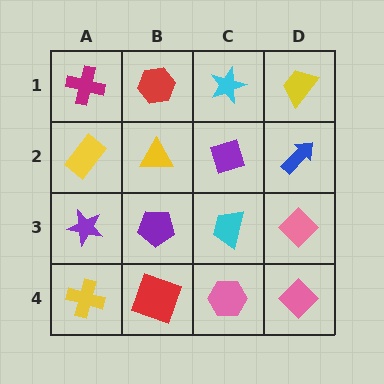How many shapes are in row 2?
4 shapes.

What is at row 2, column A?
A yellow rectangle.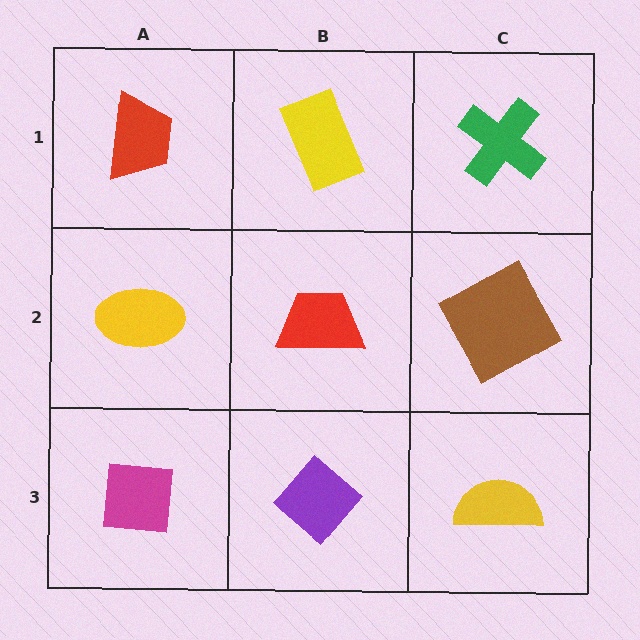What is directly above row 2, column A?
A red trapezoid.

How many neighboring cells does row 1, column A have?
2.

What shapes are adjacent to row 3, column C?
A brown square (row 2, column C), a purple diamond (row 3, column B).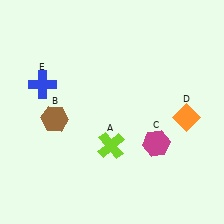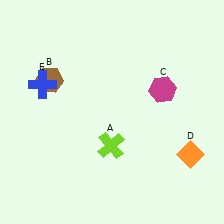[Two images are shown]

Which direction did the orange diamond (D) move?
The orange diamond (D) moved down.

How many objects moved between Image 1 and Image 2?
3 objects moved between the two images.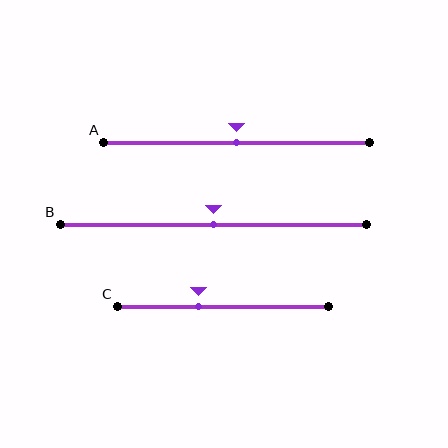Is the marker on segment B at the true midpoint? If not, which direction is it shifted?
Yes, the marker on segment B is at the true midpoint.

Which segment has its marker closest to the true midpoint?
Segment A has its marker closest to the true midpoint.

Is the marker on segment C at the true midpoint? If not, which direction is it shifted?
No, the marker on segment C is shifted to the left by about 12% of the segment length.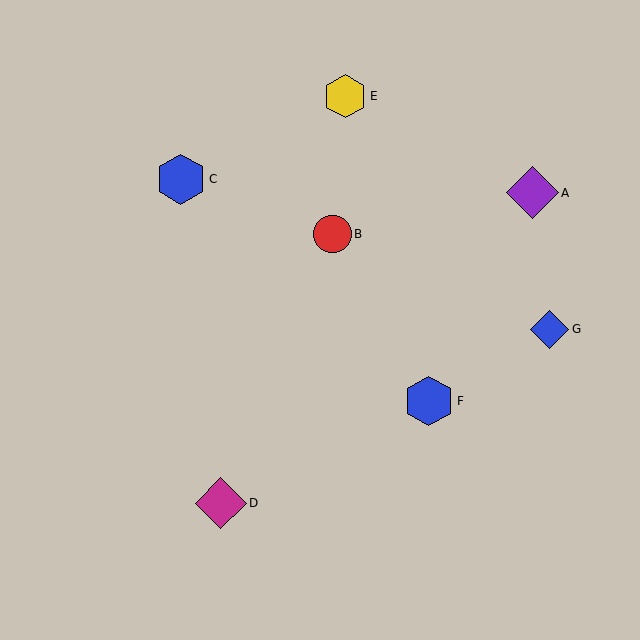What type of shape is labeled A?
Shape A is a purple diamond.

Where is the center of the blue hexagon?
The center of the blue hexagon is at (181, 179).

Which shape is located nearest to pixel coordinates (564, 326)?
The blue diamond (labeled G) at (550, 329) is nearest to that location.